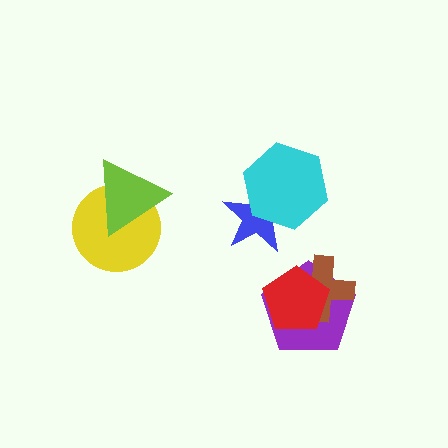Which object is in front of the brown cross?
The red pentagon is in front of the brown cross.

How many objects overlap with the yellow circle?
1 object overlaps with the yellow circle.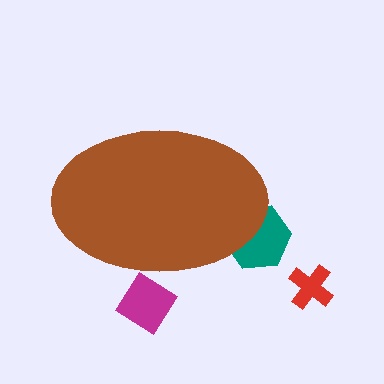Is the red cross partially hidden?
No, the red cross is fully visible.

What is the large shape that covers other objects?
A brown ellipse.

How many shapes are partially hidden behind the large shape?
2 shapes are partially hidden.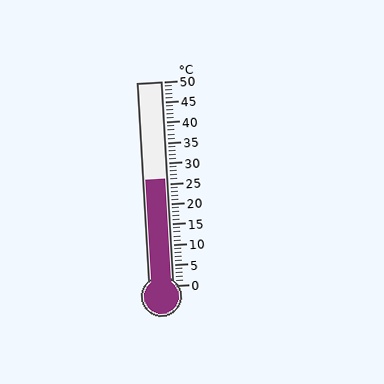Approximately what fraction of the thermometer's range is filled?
The thermometer is filled to approximately 50% of its range.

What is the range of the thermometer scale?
The thermometer scale ranges from 0°C to 50°C.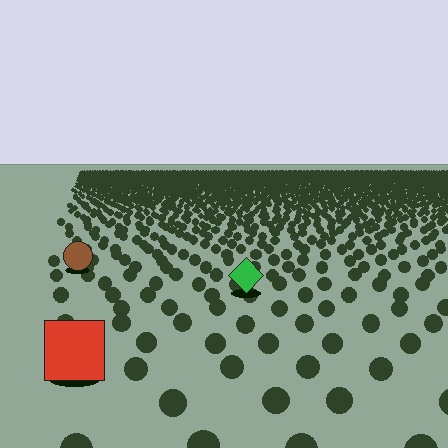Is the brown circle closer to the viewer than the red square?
No. The red square is closer — you can tell from the texture gradient: the ground texture is coarser near it.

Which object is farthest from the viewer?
The brown circle is farthest from the viewer. It appears smaller and the ground texture around it is denser.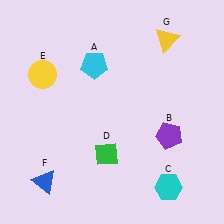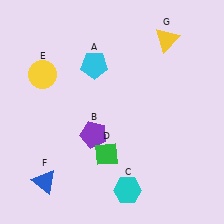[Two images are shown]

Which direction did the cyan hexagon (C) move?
The cyan hexagon (C) moved left.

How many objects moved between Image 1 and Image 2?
2 objects moved between the two images.